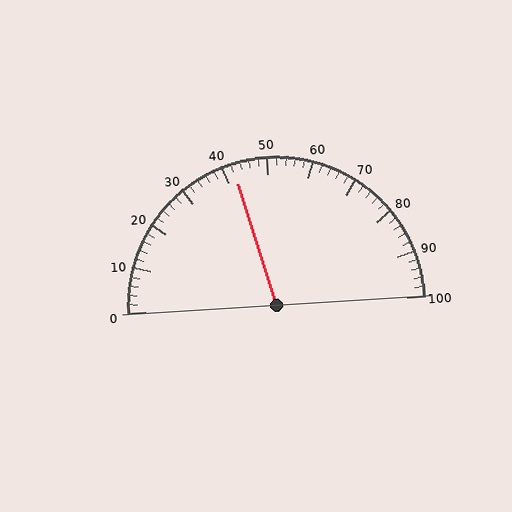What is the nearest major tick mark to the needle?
The nearest major tick mark is 40.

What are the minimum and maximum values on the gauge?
The gauge ranges from 0 to 100.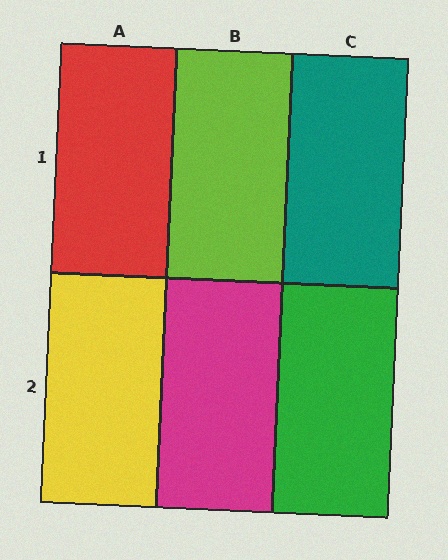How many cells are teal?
1 cell is teal.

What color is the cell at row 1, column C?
Teal.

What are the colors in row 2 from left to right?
Yellow, magenta, green.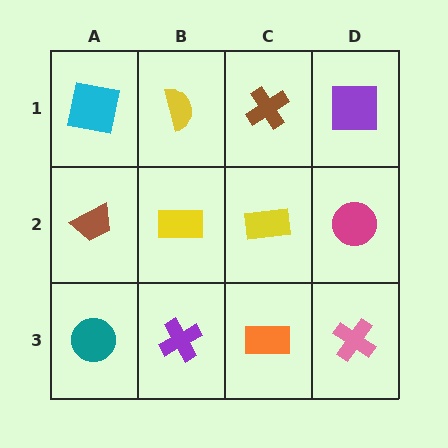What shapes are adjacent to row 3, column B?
A yellow rectangle (row 2, column B), a teal circle (row 3, column A), an orange rectangle (row 3, column C).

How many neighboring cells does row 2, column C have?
4.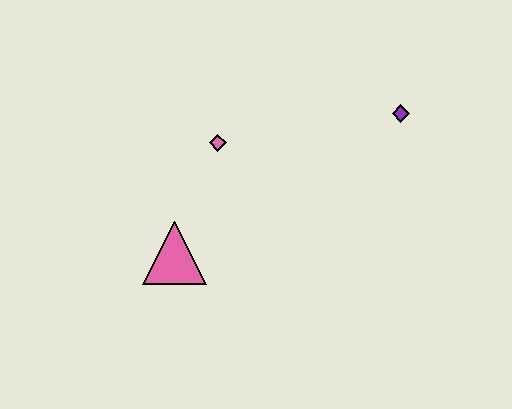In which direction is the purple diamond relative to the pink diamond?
The purple diamond is to the right of the pink diamond.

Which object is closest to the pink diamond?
The pink triangle is closest to the pink diamond.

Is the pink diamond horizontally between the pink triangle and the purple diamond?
Yes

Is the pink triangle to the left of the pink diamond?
Yes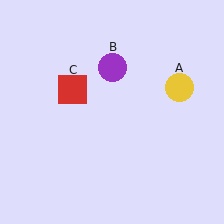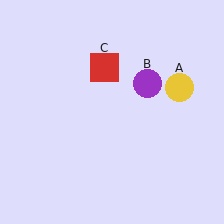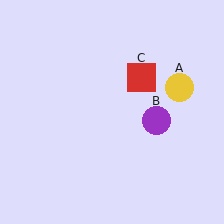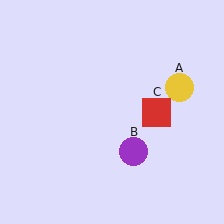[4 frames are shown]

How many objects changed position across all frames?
2 objects changed position: purple circle (object B), red square (object C).